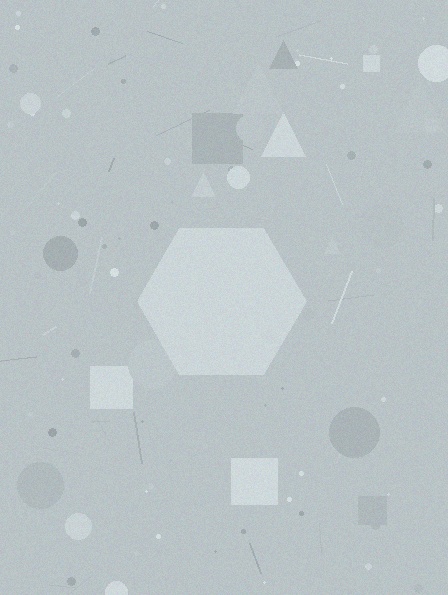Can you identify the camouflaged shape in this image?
The camouflaged shape is a hexagon.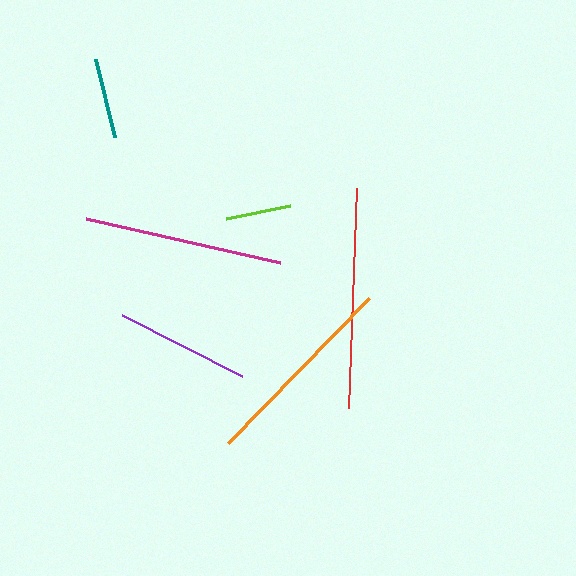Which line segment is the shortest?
The lime line is the shortest at approximately 65 pixels.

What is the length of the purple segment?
The purple segment is approximately 135 pixels long.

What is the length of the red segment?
The red segment is approximately 220 pixels long.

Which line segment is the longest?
The red line is the longest at approximately 220 pixels.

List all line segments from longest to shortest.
From longest to shortest: red, orange, magenta, purple, teal, lime.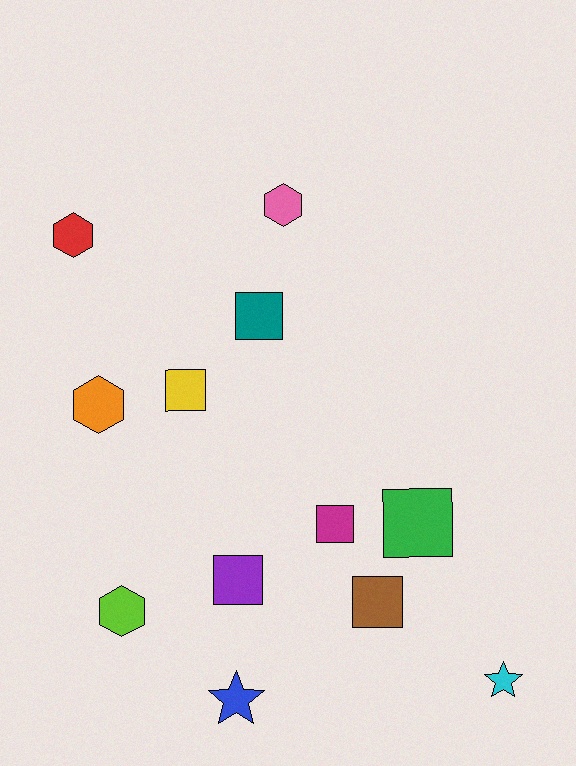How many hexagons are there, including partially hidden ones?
There are 4 hexagons.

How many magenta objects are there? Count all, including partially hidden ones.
There is 1 magenta object.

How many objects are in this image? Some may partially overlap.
There are 12 objects.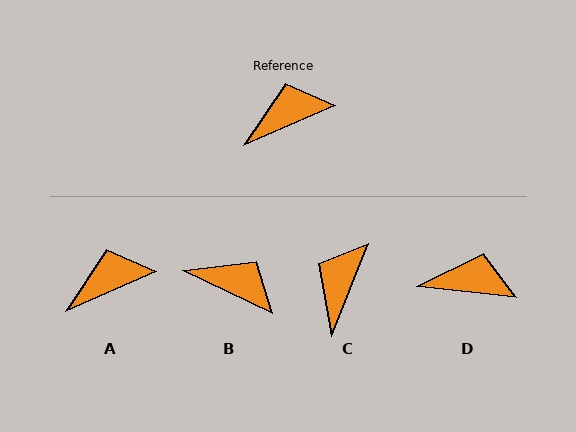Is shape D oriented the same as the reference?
No, it is off by about 30 degrees.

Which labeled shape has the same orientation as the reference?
A.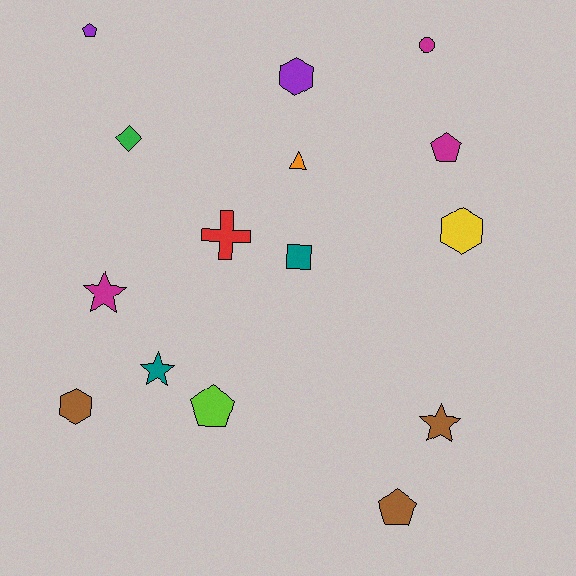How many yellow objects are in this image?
There is 1 yellow object.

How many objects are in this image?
There are 15 objects.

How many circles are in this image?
There is 1 circle.